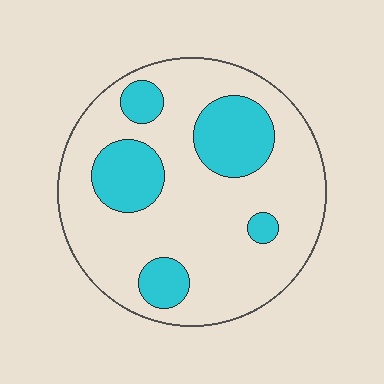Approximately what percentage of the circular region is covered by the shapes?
Approximately 25%.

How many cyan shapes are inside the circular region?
5.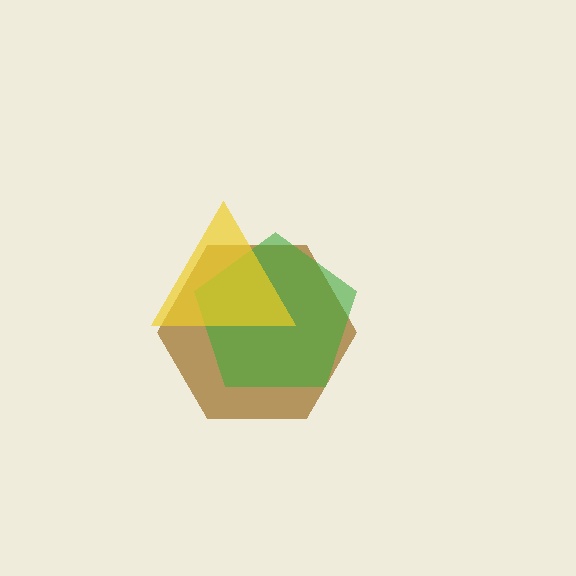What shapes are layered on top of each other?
The layered shapes are: a brown hexagon, a green pentagon, a yellow triangle.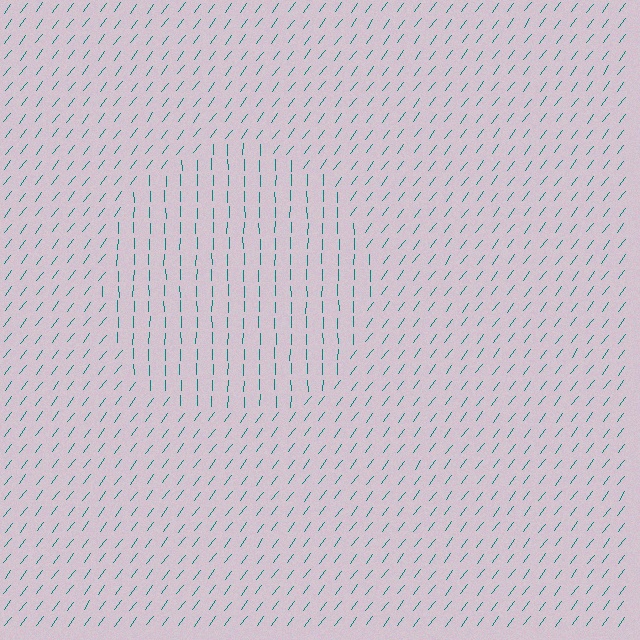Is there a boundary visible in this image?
Yes, there is a texture boundary formed by a change in line orientation.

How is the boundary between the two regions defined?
The boundary is defined purely by a change in line orientation (approximately 36 degrees difference). All lines are the same color and thickness.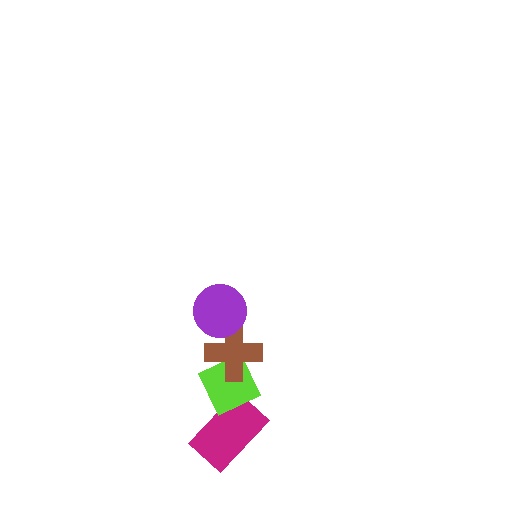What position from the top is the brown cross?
The brown cross is 2nd from the top.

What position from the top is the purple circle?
The purple circle is 1st from the top.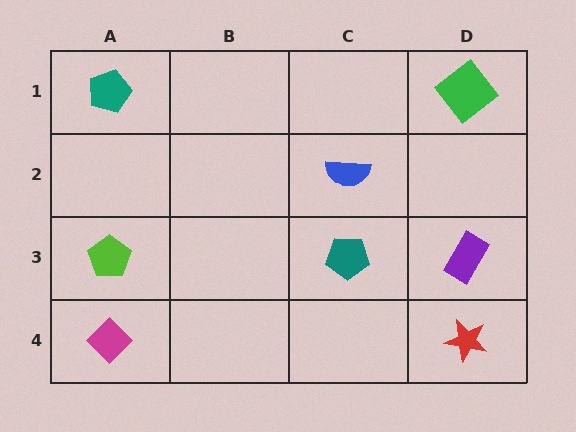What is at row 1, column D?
A green diamond.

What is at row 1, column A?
A teal pentagon.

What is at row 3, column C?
A teal pentagon.